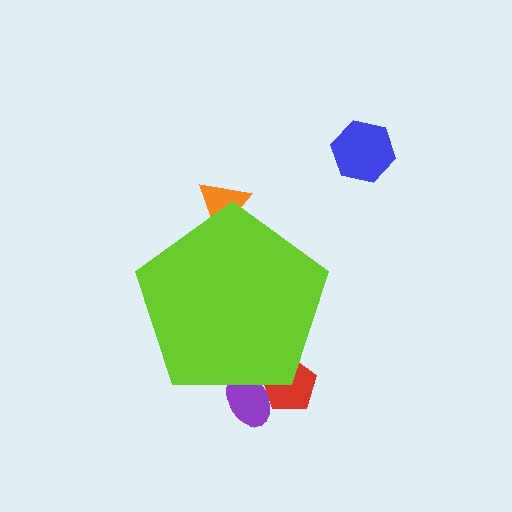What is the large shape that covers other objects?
A lime pentagon.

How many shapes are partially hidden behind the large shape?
3 shapes are partially hidden.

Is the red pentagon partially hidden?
Yes, the red pentagon is partially hidden behind the lime pentagon.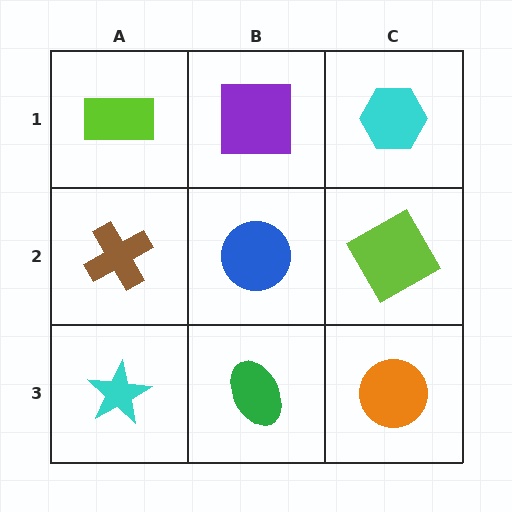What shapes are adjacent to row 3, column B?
A blue circle (row 2, column B), a cyan star (row 3, column A), an orange circle (row 3, column C).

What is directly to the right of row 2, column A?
A blue circle.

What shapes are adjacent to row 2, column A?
A lime rectangle (row 1, column A), a cyan star (row 3, column A), a blue circle (row 2, column B).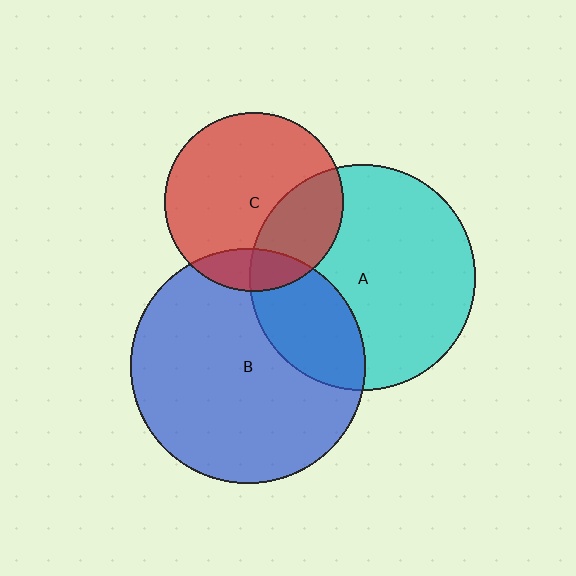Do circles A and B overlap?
Yes.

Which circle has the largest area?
Circle B (blue).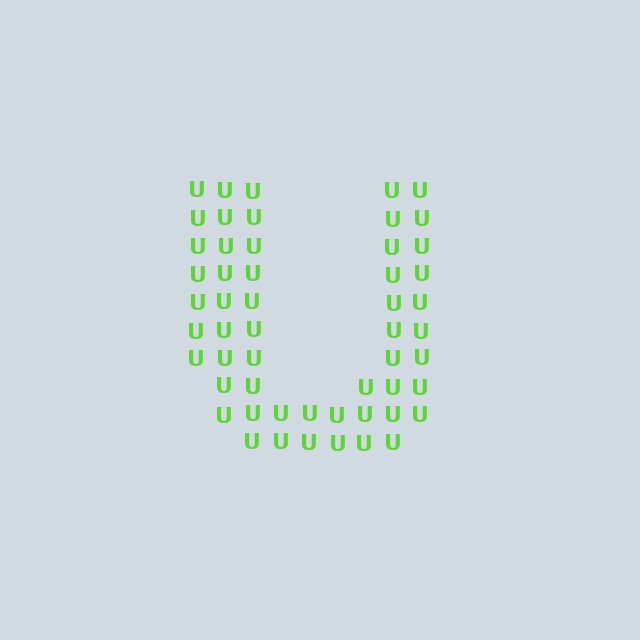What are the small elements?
The small elements are letter U's.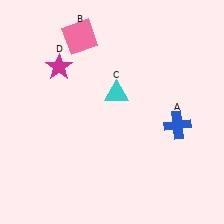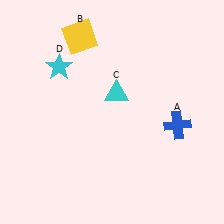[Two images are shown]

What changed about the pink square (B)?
In Image 1, B is pink. In Image 2, it changed to yellow.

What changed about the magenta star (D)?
In Image 1, D is magenta. In Image 2, it changed to cyan.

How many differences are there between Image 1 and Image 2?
There are 2 differences between the two images.